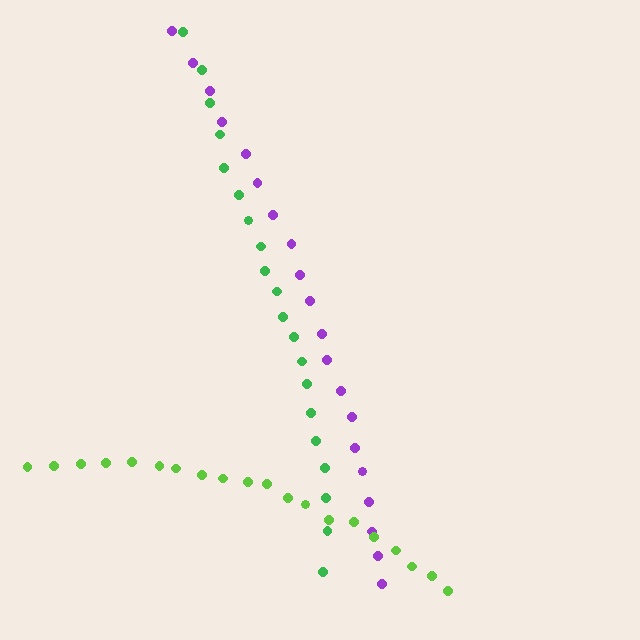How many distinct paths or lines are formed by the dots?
There are 3 distinct paths.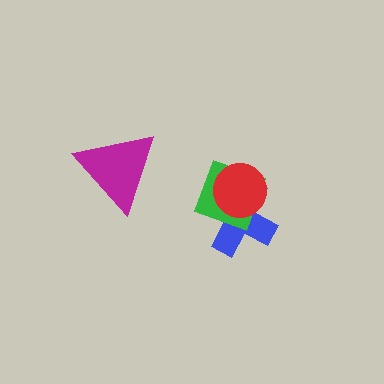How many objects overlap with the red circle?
2 objects overlap with the red circle.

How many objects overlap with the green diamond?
2 objects overlap with the green diamond.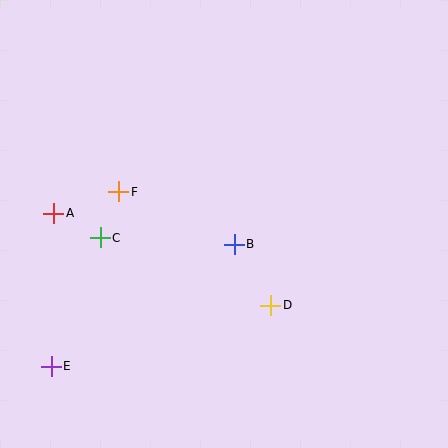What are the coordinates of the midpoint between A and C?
The midpoint between A and C is at (77, 226).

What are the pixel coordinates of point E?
Point E is at (51, 366).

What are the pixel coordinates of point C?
Point C is at (100, 238).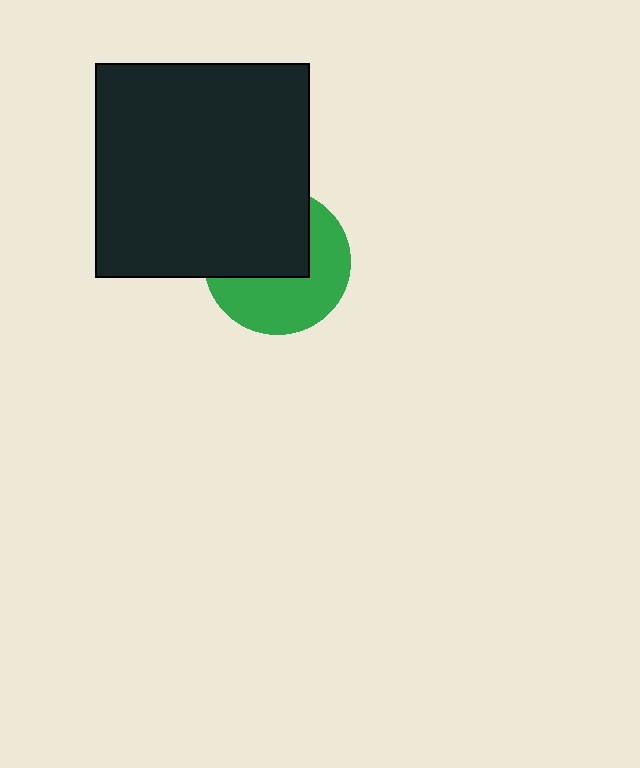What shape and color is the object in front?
The object in front is a black square.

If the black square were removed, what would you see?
You would see the complete green circle.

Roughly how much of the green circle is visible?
About half of it is visible (roughly 52%).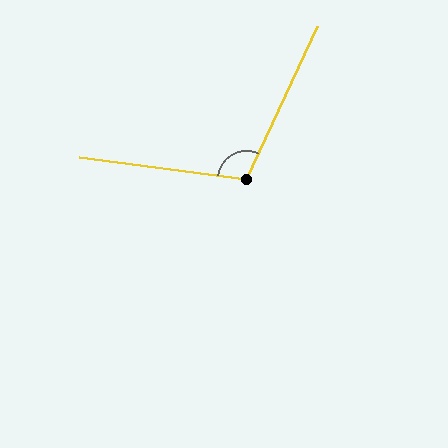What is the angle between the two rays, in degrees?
Approximately 107 degrees.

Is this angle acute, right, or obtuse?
It is obtuse.